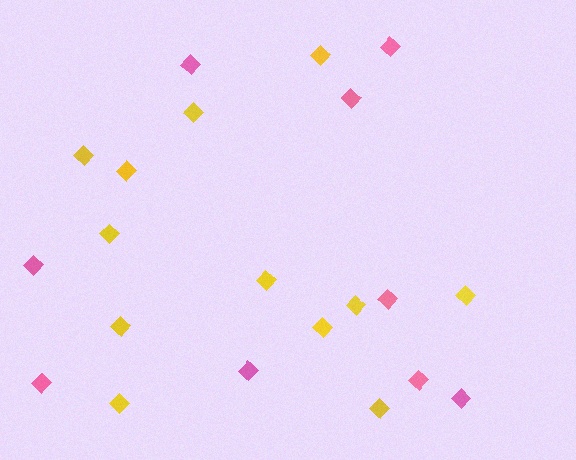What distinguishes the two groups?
There are 2 groups: one group of yellow diamonds (12) and one group of pink diamonds (9).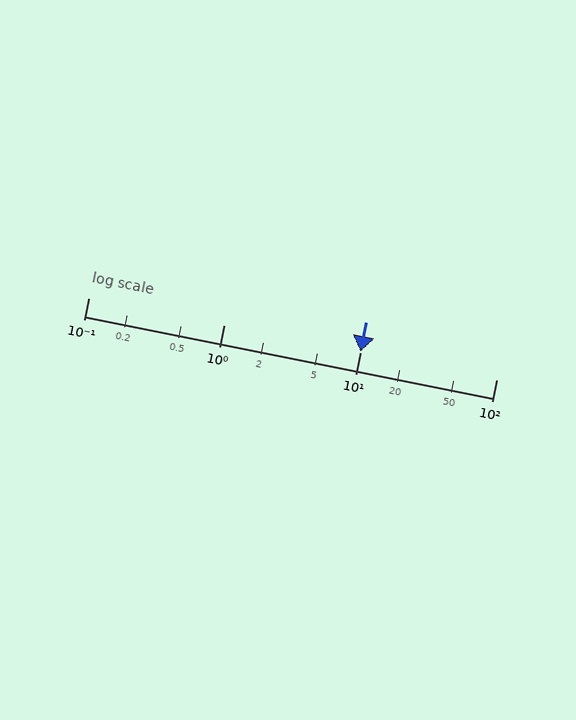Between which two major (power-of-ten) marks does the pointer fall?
The pointer is between 10 and 100.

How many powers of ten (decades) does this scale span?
The scale spans 3 decades, from 0.1 to 100.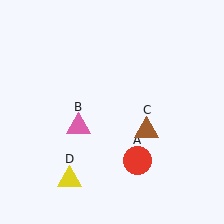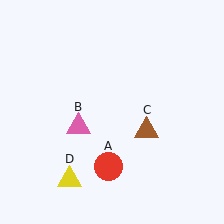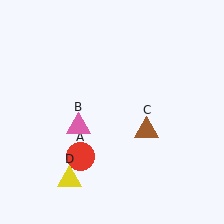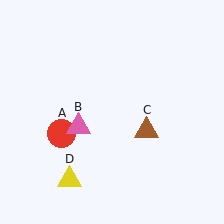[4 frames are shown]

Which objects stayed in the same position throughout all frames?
Pink triangle (object B) and brown triangle (object C) and yellow triangle (object D) remained stationary.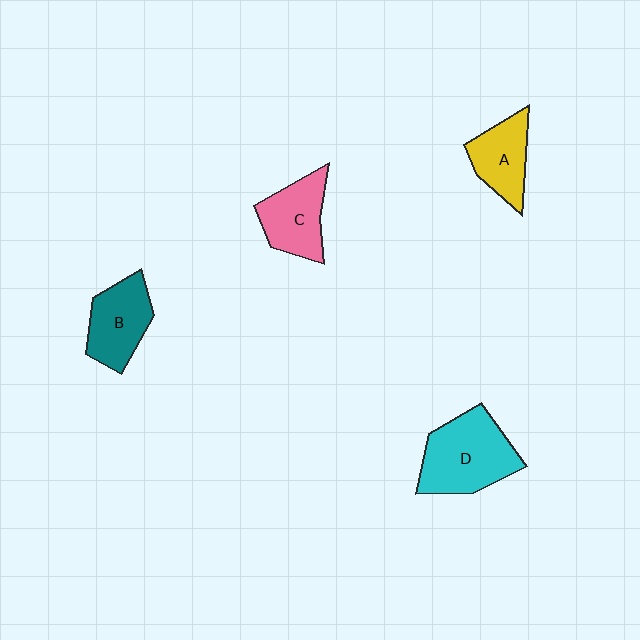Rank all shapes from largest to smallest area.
From largest to smallest: D (cyan), B (teal), C (pink), A (yellow).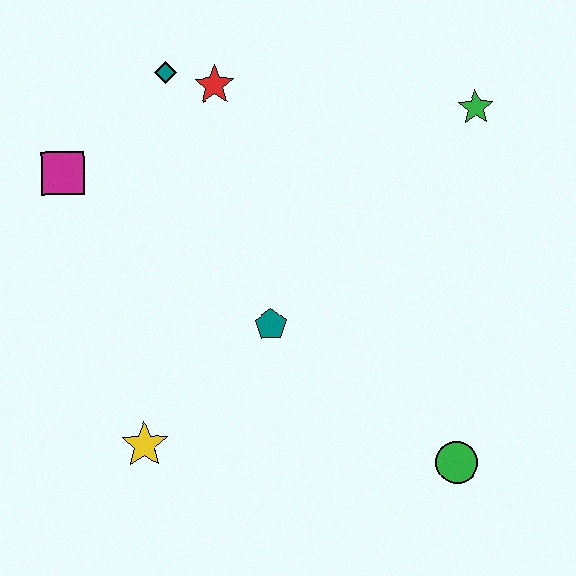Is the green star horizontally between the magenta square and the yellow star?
No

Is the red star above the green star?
Yes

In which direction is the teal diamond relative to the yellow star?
The teal diamond is above the yellow star.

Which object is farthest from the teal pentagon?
The green star is farthest from the teal pentagon.